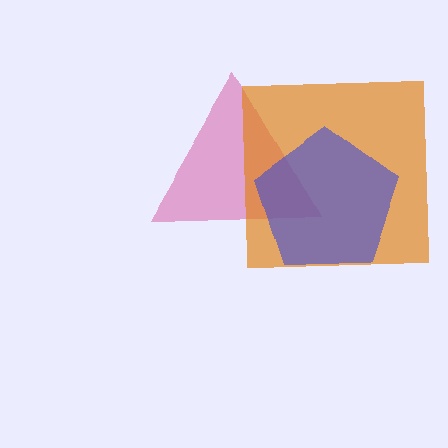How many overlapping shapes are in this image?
There are 3 overlapping shapes in the image.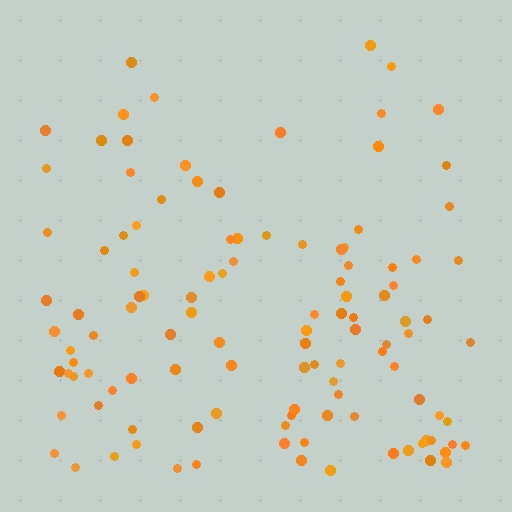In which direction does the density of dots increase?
From top to bottom, with the bottom side densest.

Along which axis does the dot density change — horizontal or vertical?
Vertical.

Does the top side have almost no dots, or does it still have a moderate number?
Still a moderate number, just noticeably fewer than the bottom.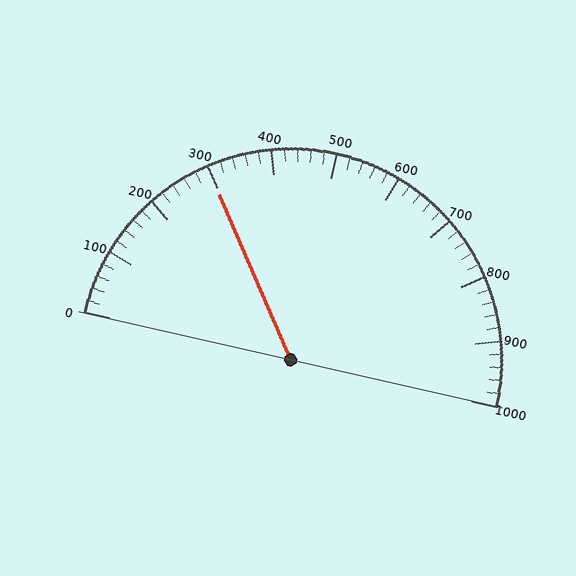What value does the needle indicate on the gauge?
The needle indicates approximately 300.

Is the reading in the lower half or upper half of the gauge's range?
The reading is in the lower half of the range (0 to 1000).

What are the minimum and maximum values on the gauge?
The gauge ranges from 0 to 1000.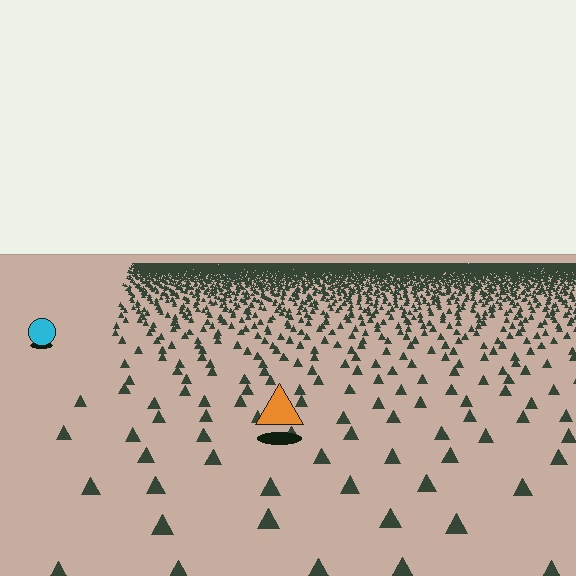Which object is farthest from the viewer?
The cyan circle is farthest from the viewer. It appears smaller and the ground texture around it is denser.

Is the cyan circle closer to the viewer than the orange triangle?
No. The orange triangle is closer — you can tell from the texture gradient: the ground texture is coarser near it.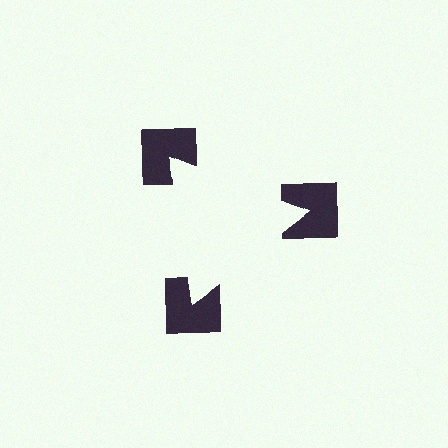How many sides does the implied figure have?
3 sides.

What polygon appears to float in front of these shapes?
An illusory triangle — its edges are inferred from the aligned wedge cuts in the notched squares, not physically drawn.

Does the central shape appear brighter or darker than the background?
It typically appears slightly brighter than the background, even though no actual brightness change is drawn.